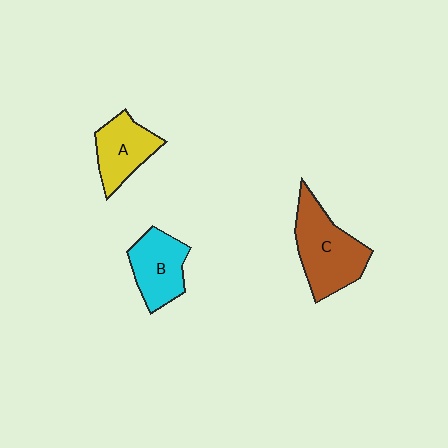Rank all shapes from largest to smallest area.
From largest to smallest: C (brown), B (cyan), A (yellow).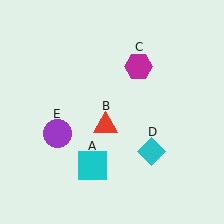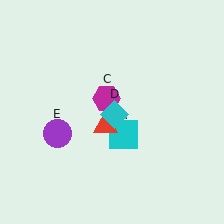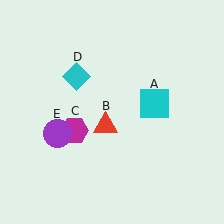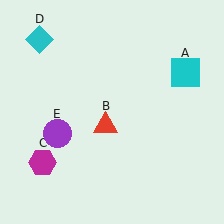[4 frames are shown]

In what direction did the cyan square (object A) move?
The cyan square (object A) moved up and to the right.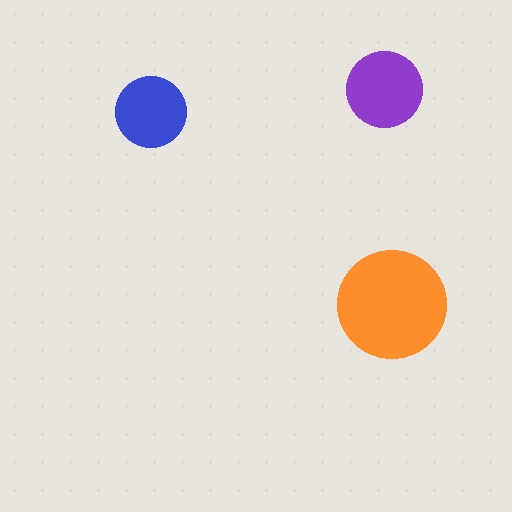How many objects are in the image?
There are 3 objects in the image.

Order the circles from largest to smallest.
the orange one, the purple one, the blue one.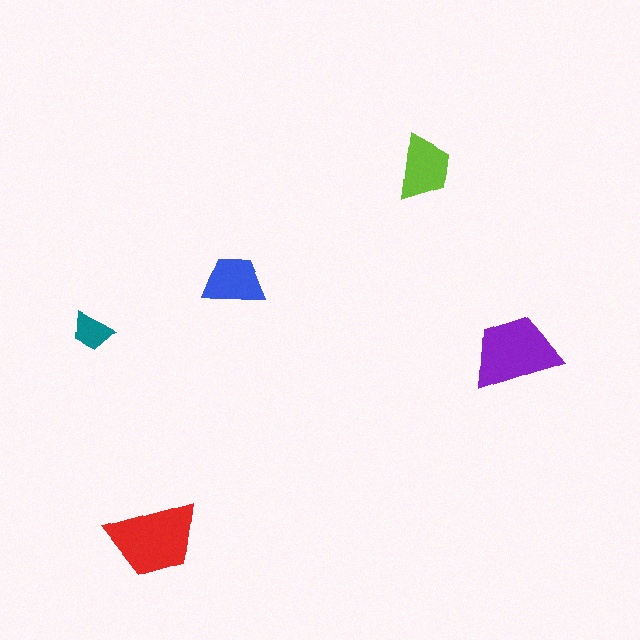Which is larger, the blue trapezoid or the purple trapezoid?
The purple one.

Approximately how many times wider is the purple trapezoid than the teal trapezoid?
About 2 times wider.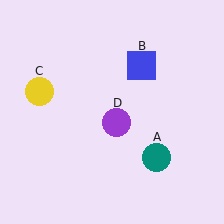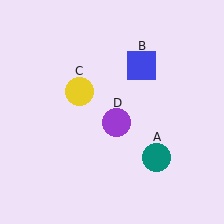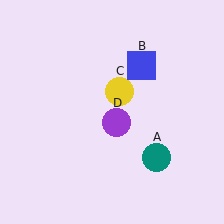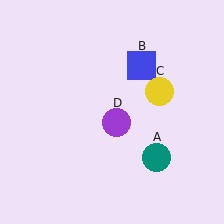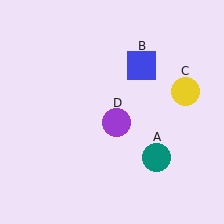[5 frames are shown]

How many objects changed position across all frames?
1 object changed position: yellow circle (object C).